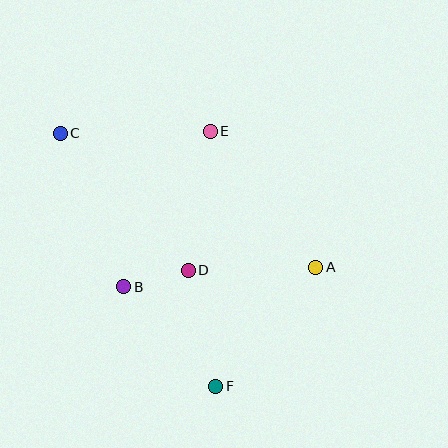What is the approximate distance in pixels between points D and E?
The distance between D and E is approximately 141 pixels.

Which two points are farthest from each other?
Points C and F are farthest from each other.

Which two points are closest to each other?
Points B and D are closest to each other.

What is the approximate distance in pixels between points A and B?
The distance between A and B is approximately 193 pixels.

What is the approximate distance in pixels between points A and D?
The distance between A and D is approximately 127 pixels.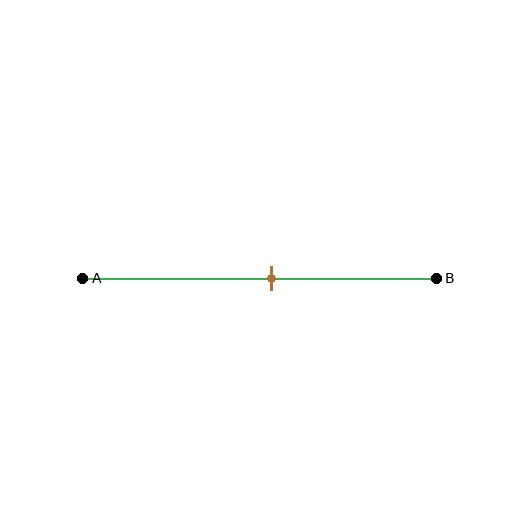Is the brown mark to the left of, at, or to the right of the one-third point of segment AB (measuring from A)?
The brown mark is to the right of the one-third point of segment AB.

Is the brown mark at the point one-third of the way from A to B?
No, the mark is at about 55% from A, not at the 33% one-third point.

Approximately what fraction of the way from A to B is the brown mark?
The brown mark is approximately 55% of the way from A to B.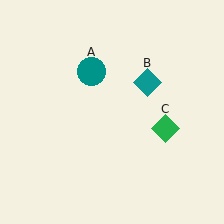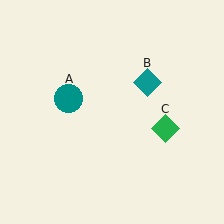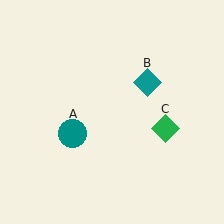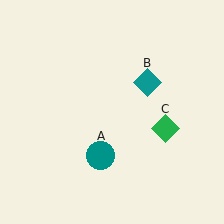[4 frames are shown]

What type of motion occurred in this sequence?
The teal circle (object A) rotated counterclockwise around the center of the scene.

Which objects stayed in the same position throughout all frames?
Teal diamond (object B) and green diamond (object C) remained stationary.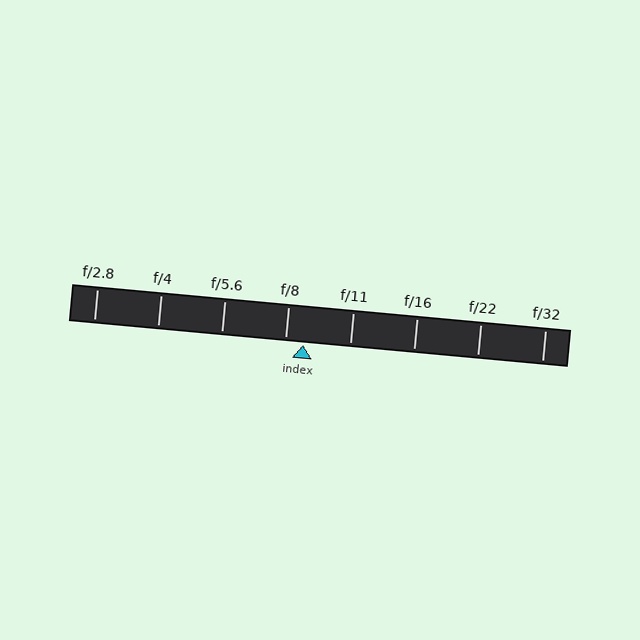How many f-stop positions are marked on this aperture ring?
There are 8 f-stop positions marked.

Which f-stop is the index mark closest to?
The index mark is closest to f/8.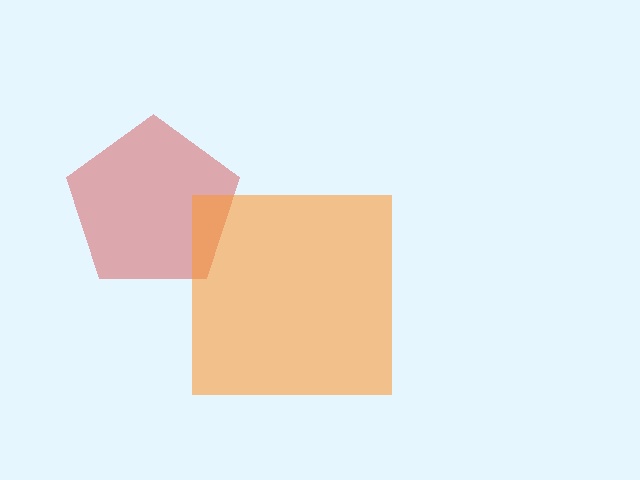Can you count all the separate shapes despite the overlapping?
Yes, there are 2 separate shapes.